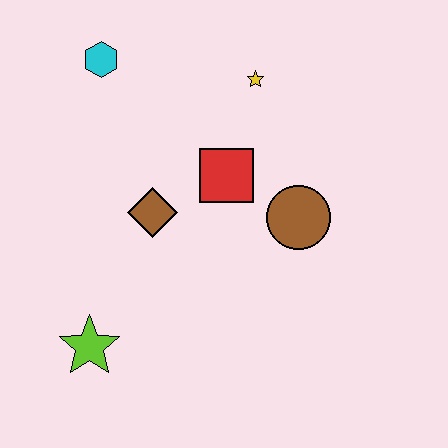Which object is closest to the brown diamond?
The red square is closest to the brown diamond.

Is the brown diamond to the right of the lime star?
Yes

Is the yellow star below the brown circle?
No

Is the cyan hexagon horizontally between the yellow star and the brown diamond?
No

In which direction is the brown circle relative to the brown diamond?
The brown circle is to the right of the brown diamond.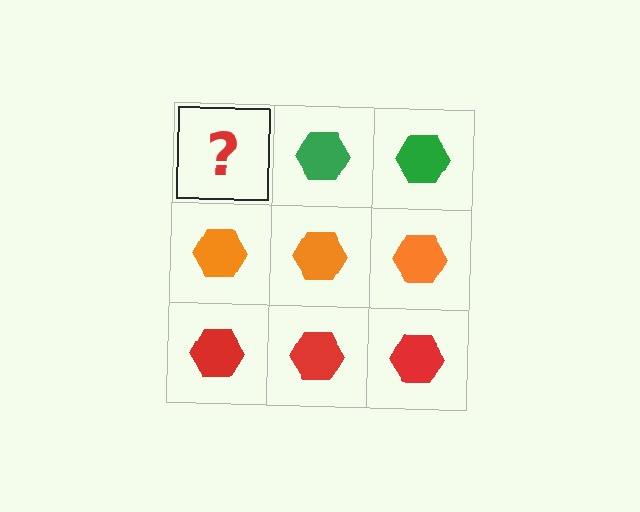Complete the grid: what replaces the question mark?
The question mark should be replaced with a green hexagon.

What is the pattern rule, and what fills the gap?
The rule is that each row has a consistent color. The gap should be filled with a green hexagon.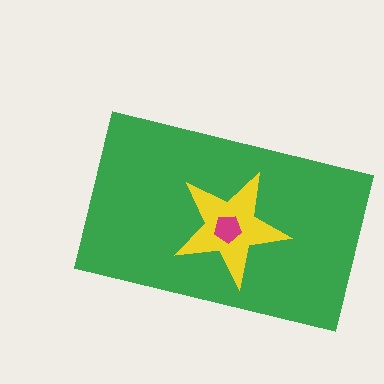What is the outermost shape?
The green rectangle.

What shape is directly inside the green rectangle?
The yellow star.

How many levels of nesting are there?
3.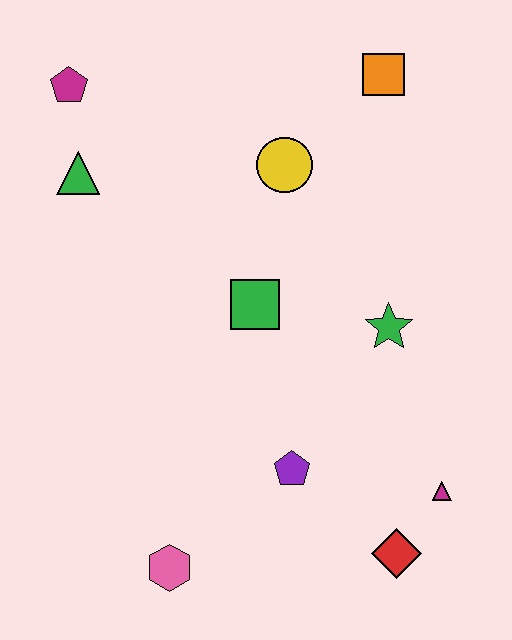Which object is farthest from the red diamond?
The magenta pentagon is farthest from the red diamond.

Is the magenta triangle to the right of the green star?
Yes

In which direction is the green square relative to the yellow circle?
The green square is below the yellow circle.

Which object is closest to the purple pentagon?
The red diamond is closest to the purple pentagon.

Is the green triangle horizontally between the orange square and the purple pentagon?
No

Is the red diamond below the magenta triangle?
Yes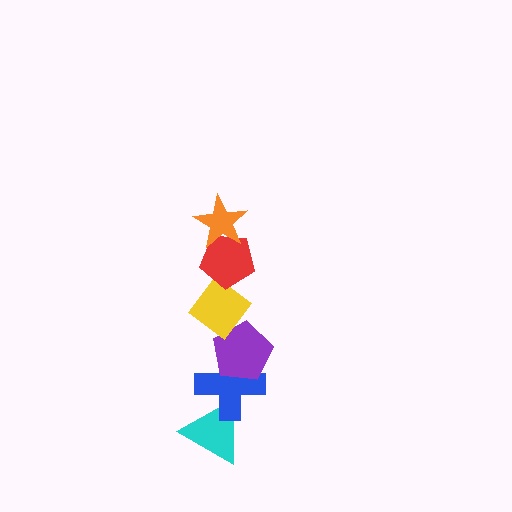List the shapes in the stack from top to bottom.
From top to bottom: the orange star, the red pentagon, the yellow diamond, the purple pentagon, the blue cross, the cyan triangle.